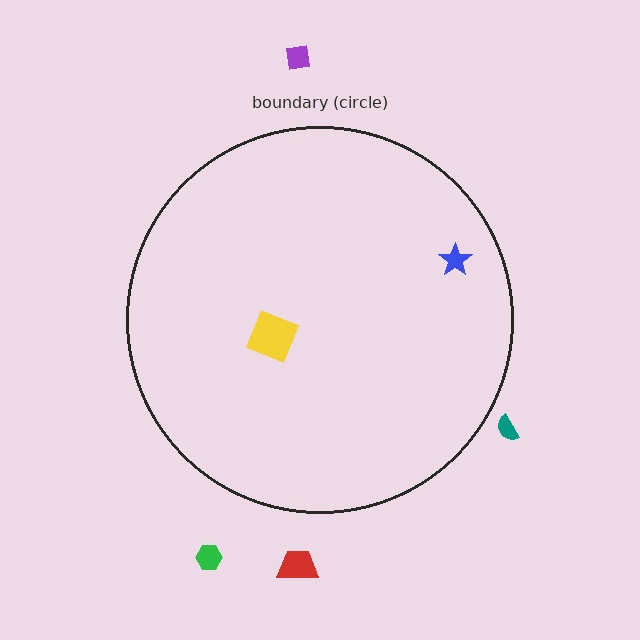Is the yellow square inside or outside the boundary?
Inside.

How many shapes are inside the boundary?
2 inside, 4 outside.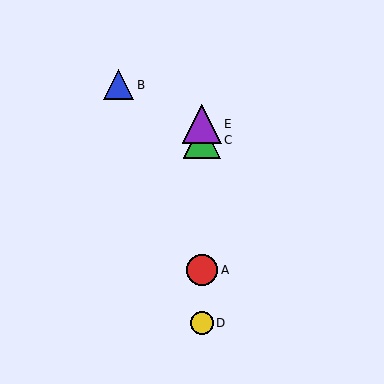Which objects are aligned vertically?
Objects A, C, D, E are aligned vertically.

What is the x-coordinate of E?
Object E is at x≈202.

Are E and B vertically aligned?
No, E is at x≈202 and B is at x≈119.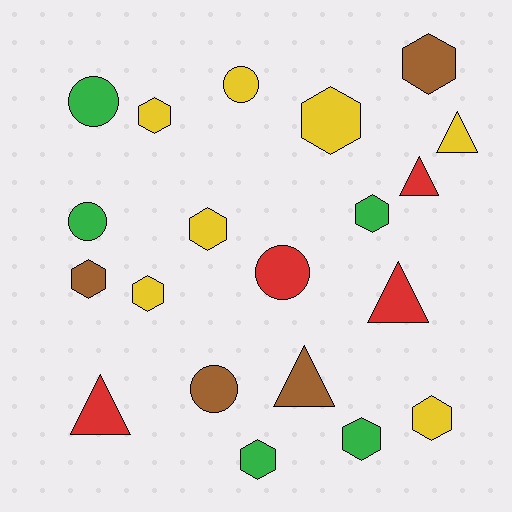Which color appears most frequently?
Yellow, with 7 objects.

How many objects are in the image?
There are 20 objects.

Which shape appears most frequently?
Hexagon, with 10 objects.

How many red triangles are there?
There are 3 red triangles.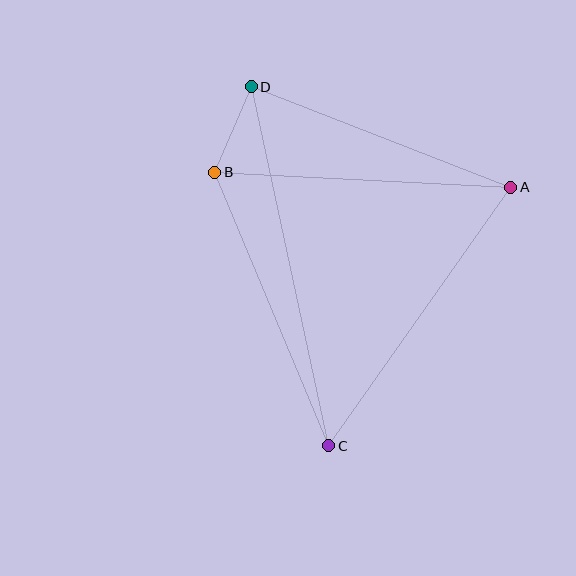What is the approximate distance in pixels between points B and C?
The distance between B and C is approximately 296 pixels.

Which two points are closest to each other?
Points B and D are closest to each other.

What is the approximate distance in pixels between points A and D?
The distance between A and D is approximately 278 pixels.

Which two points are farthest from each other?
Points C and D are farthest from each other.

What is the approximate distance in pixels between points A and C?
The distance between A and C is approximately 316 pixels.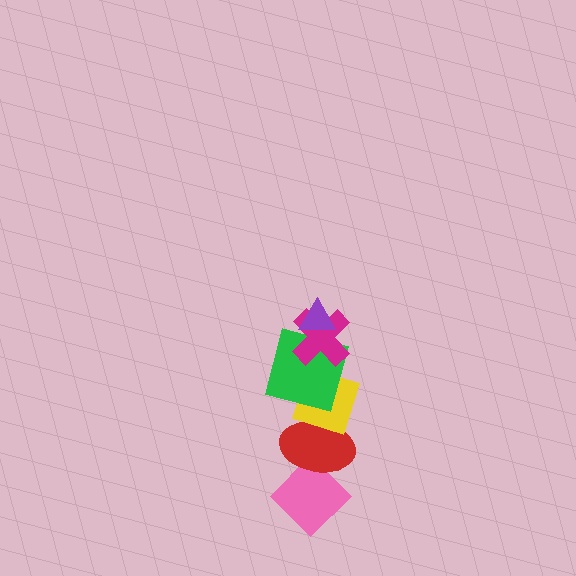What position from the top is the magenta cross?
The magenta cross is 2nd from the top.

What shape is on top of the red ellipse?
The yellow diamond is on top of the red ellipse.